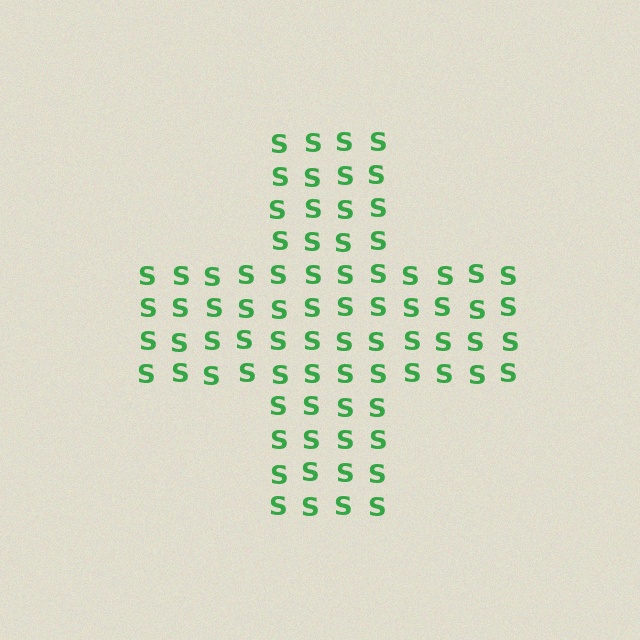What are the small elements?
The small elements are letter S's.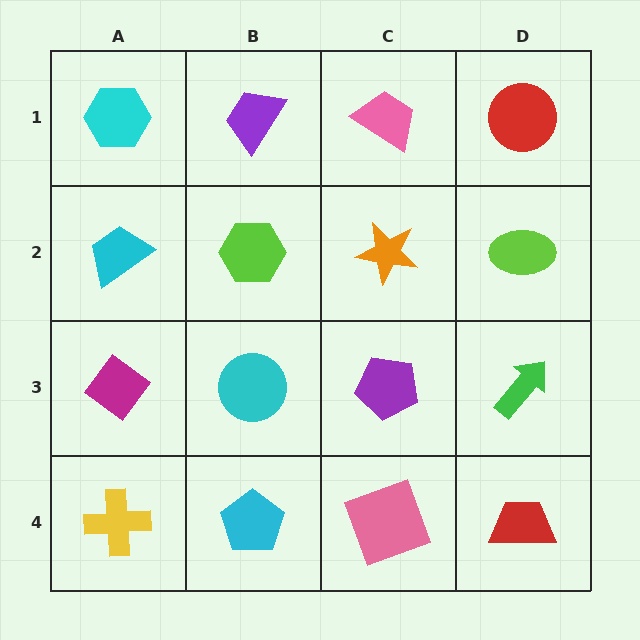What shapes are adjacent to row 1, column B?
A lime hexagon (row 2, column B), a cyan hexagon (row 1, column A), a pink trapezoid (row 1, column C).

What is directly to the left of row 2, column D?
An orange star.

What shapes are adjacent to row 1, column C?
An orange star (row 2, column C), a purple trapezoid (row 1, column B), a red circle (row 1, column D).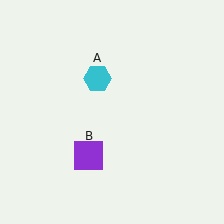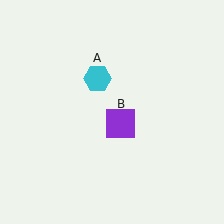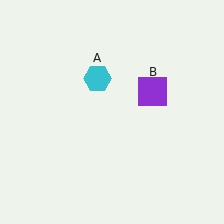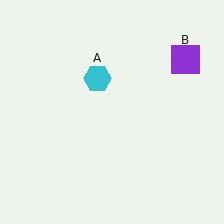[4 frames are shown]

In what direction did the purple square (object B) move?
The purple square (object B) moved up and to the right.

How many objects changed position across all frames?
1 object changed position: purple square (object B).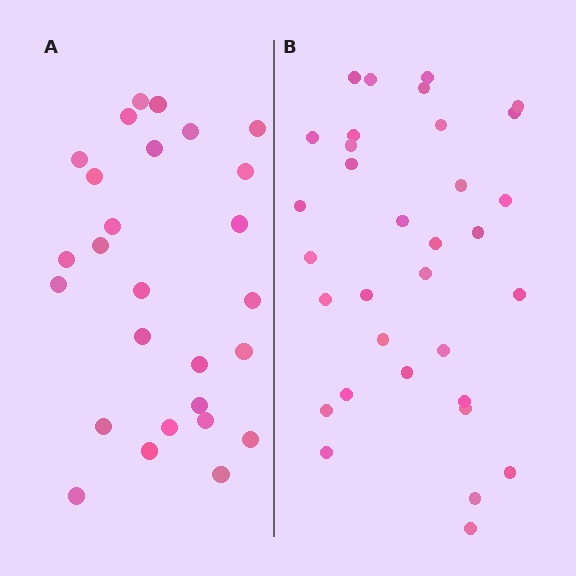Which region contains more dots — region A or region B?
Region B (the right region) has more dots.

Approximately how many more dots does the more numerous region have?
Region B has about 6 more dots than region A.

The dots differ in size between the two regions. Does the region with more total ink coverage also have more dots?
No. Region A has more total ink coverage because its dots are larger, but region B actually contains more individual dots. Total area can be misleading — the number of items is what matters here.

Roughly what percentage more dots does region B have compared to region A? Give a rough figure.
About 20% more.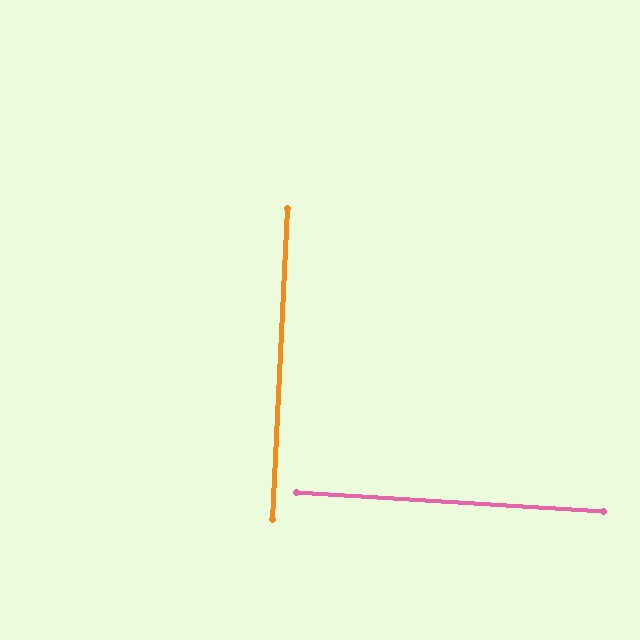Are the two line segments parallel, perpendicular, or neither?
Perpendicular — they meet at approximately 89°.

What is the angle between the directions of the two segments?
Approximately 89 degrees.